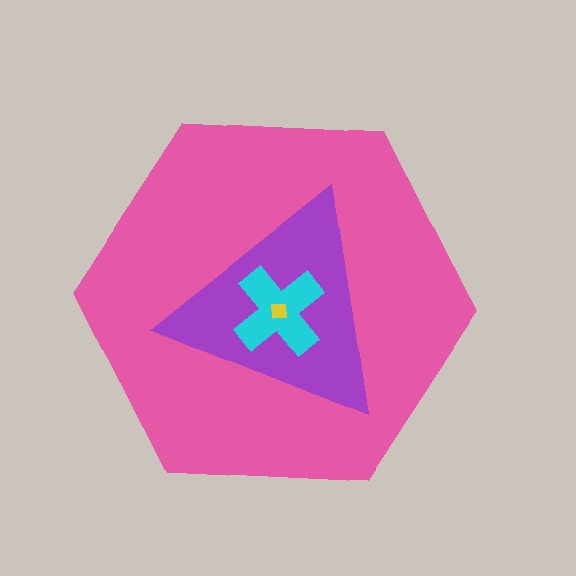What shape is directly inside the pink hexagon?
The purple triangle.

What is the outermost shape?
The pink hexagon.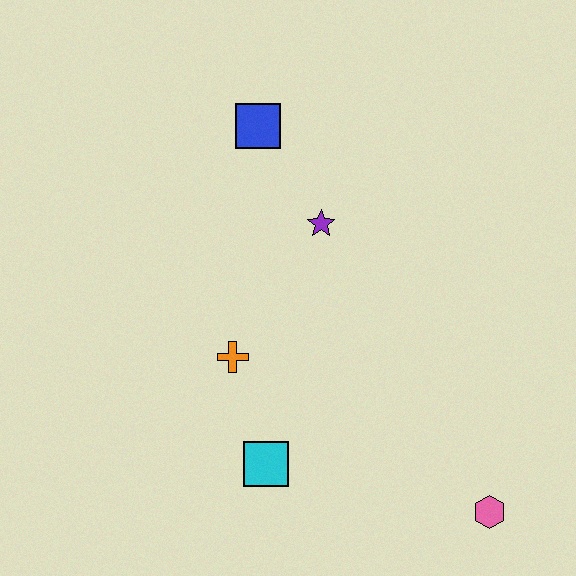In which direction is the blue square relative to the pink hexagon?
The blue square is above the pink hexagon.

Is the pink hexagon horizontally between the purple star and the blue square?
No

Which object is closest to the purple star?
The blue square is closest to the purple star.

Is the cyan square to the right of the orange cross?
Yes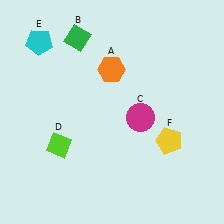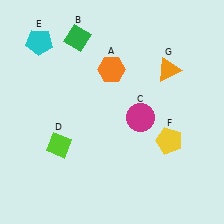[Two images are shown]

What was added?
An orange triangle (G) was added in Image 2.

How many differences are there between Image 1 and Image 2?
There is 1 difference between the two images.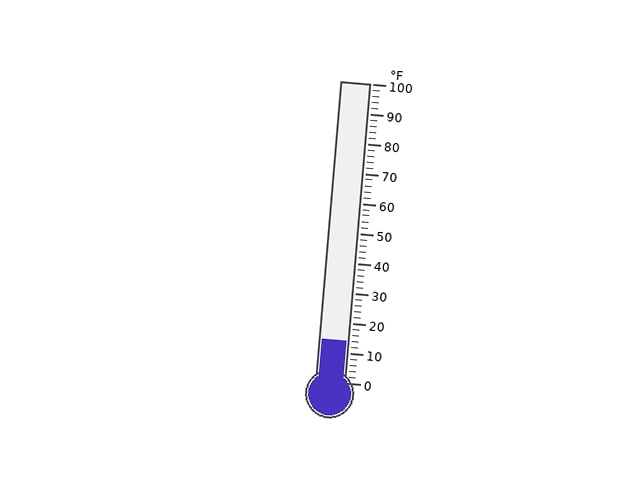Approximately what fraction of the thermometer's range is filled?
The thermometer is filled to approximately 15% of its range.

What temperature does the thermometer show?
The thermometer shows approximately 14°F.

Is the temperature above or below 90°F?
The temperature is below 90°F.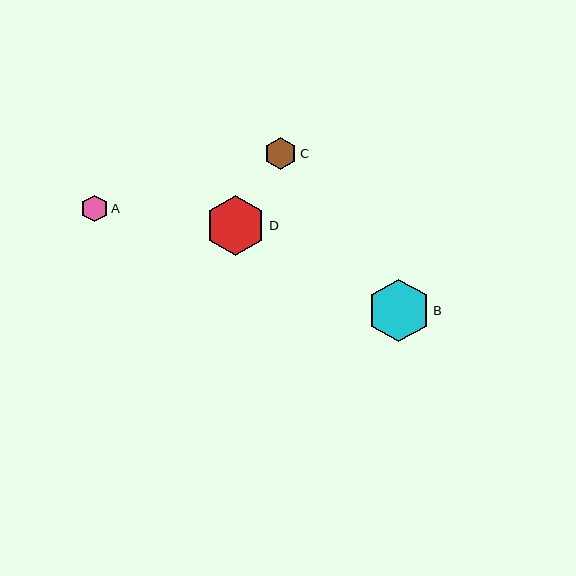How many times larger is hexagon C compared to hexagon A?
Hexagon C is approximately 1.2 times the size of hexagon A.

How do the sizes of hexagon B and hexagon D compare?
Hexagon B and hexagon D are approximately the same size.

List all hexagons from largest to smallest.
From largest to smallest: B, D, C, A.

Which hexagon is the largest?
Hexagon B is the largest with a size of approximately 63 pixels.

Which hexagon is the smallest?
Hexagon A is the smallest with a size of approximately 27 pixels.